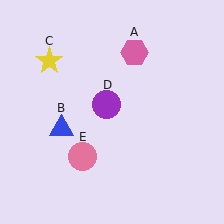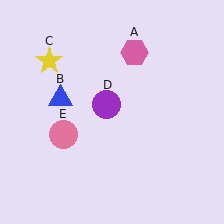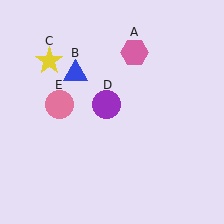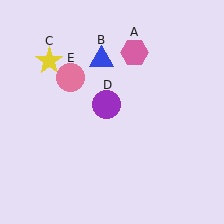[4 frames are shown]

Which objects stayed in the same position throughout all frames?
Pink hexagon (object A) and yellow star (object C) and purple circle (object D) remained stationary.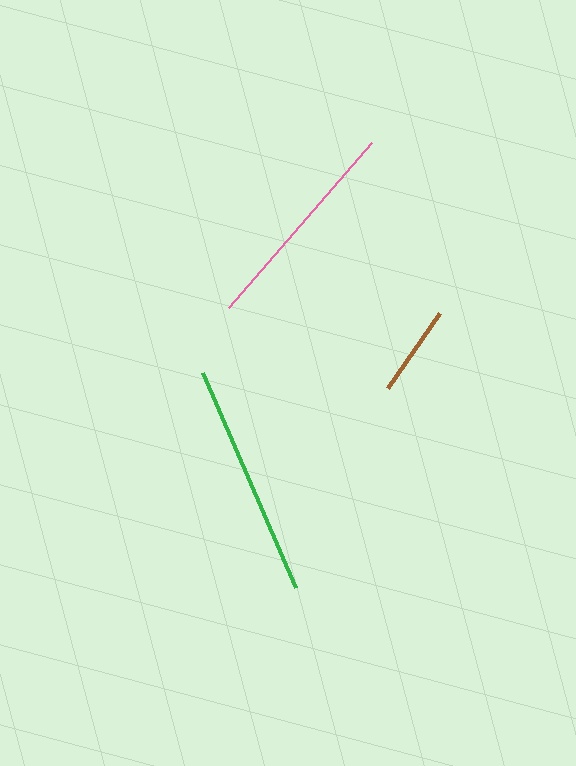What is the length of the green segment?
The green segment is approximately 235 pixels long.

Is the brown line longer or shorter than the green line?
The green line is longer than the brown line.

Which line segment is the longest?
The green line is the longest at approximately 235 pixels.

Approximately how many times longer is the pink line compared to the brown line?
The pink line is approximately 2.4 times the length of the brown line.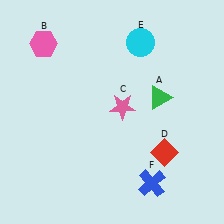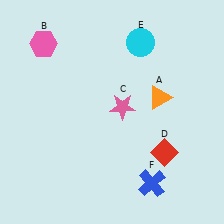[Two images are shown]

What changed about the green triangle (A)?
In Image 1, A is green. In Image 2, it changed to orange.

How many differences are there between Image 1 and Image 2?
There is 1 difference between the two images.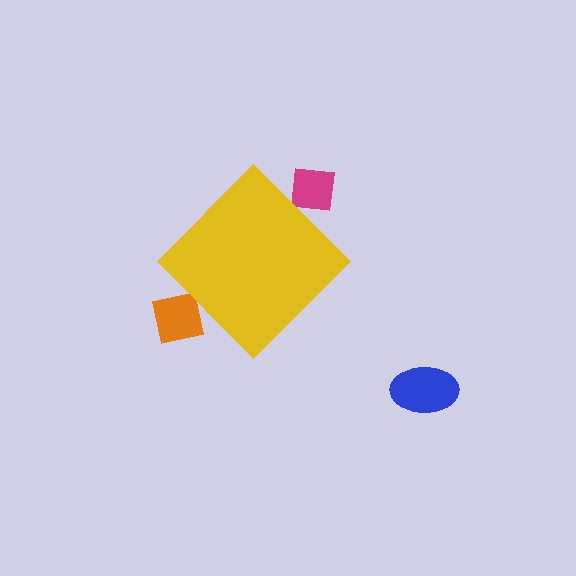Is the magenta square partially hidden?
Yes, the magenta square is partially hidden behind the yellow diamond.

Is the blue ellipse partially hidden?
No, the blue ellipse is fully visible.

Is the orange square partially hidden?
Yes, the orange square is partially hidden behind the yellow diamond.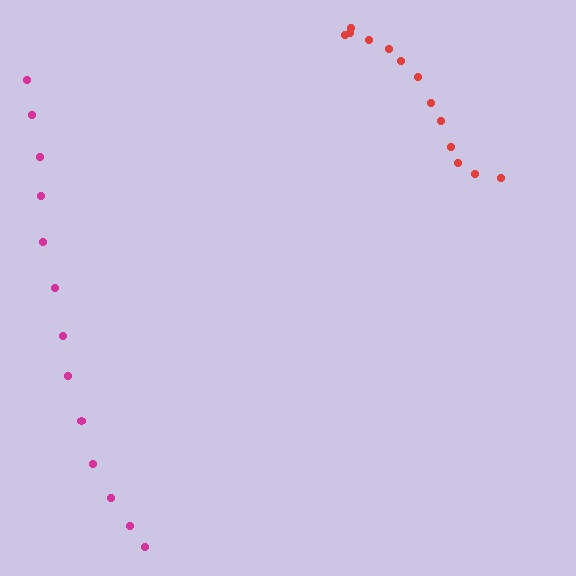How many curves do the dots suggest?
There are 2 distinct paths.